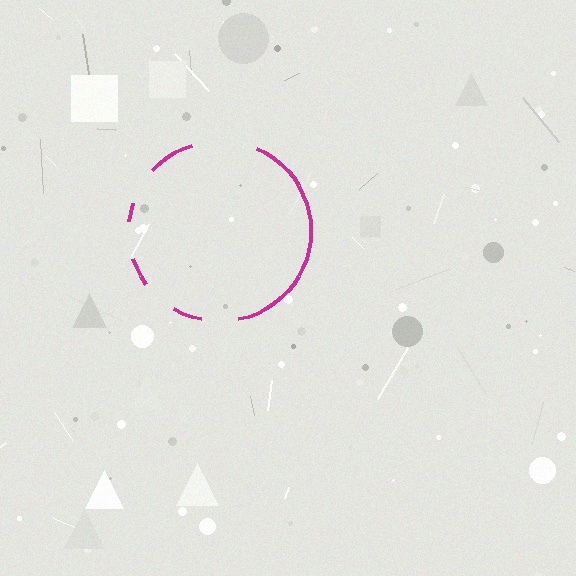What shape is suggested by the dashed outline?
The dashed outline suggests a circle.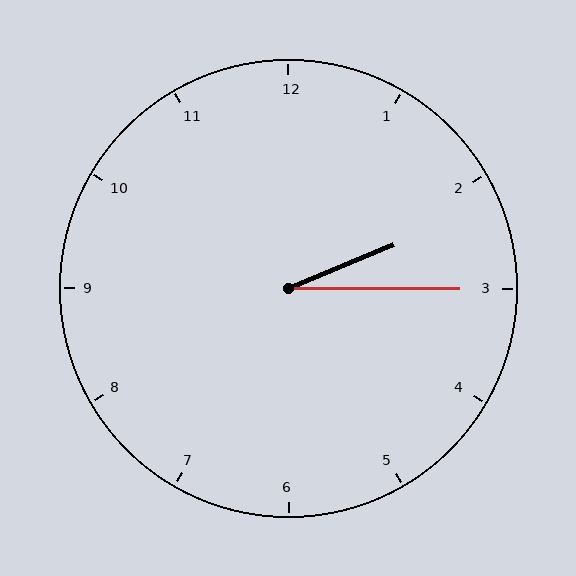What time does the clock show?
2:15.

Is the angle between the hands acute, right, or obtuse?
It is acute.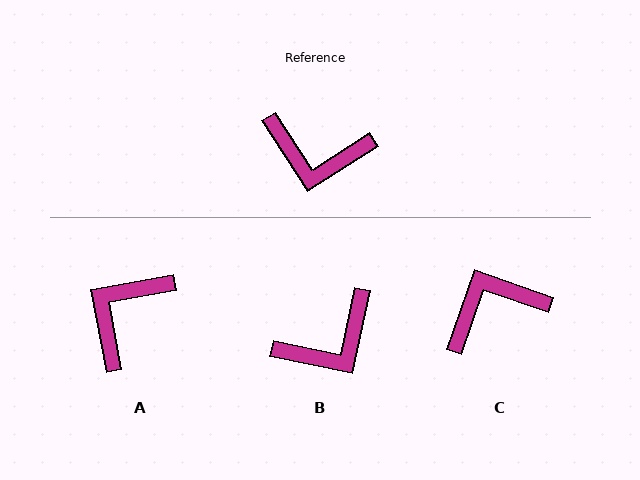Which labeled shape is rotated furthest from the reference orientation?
C, about 142 degrees away.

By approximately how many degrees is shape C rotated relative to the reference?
Approximately 142 degrees clockwise.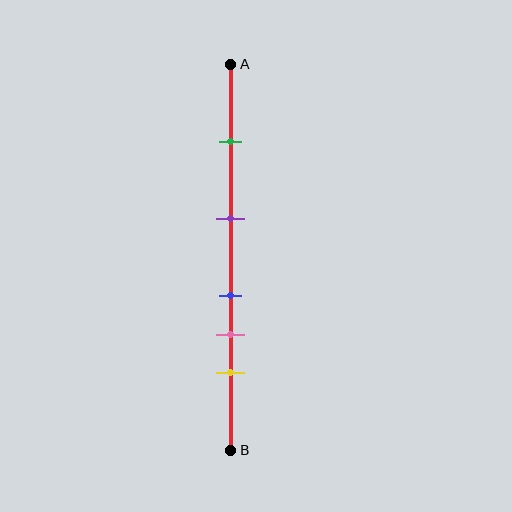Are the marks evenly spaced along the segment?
No, the marks are not evenly spaced.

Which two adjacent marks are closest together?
The blue and pink marks are the closest adjacent pair.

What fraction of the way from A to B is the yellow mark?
The yellow mark is approximately 80% (0.8) of the way from A to B.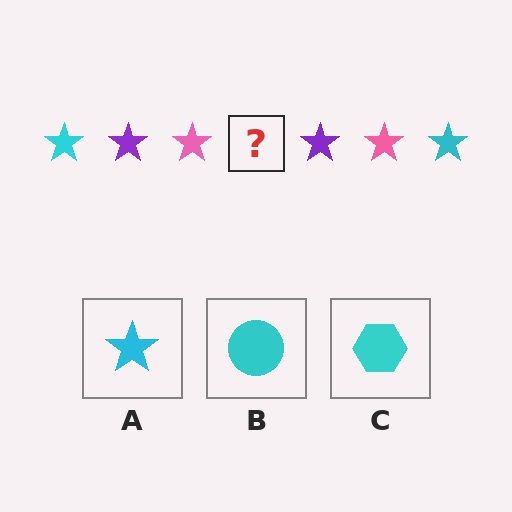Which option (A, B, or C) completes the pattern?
A.